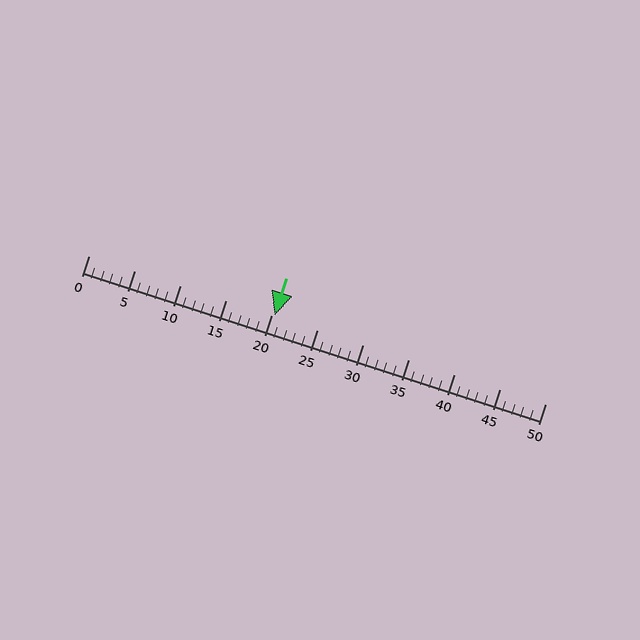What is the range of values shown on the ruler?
The ruler shows values from 0 to 50.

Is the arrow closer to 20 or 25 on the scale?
The arrow is closer to 20.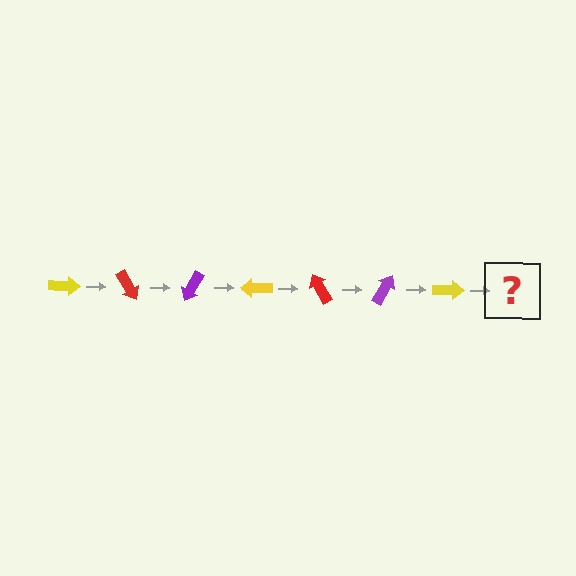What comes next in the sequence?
The next element should be a red arrow, rotated 420 degrees from the start.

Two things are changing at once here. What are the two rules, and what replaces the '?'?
The two rules are that it rotates 60 degrees each step and the color cycles through yellow, red, and purple. The '?' should be a red arrow, rotated 420 degrees from the start.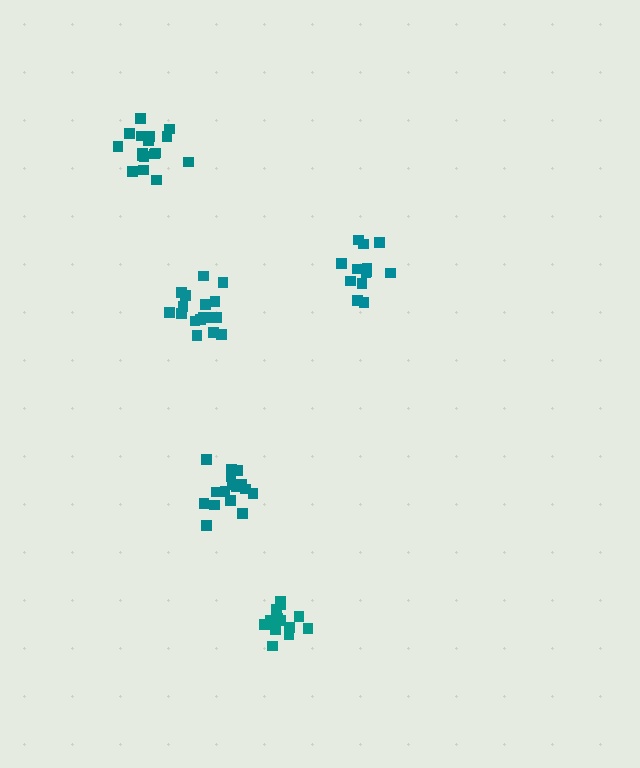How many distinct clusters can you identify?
There are 5 distinct clusters.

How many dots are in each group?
Group 1: 13 dots, Group 2: 18 dots, Group 3: 13 dots, Group 4: 18 dots, Group 5: 16 dots (78 total).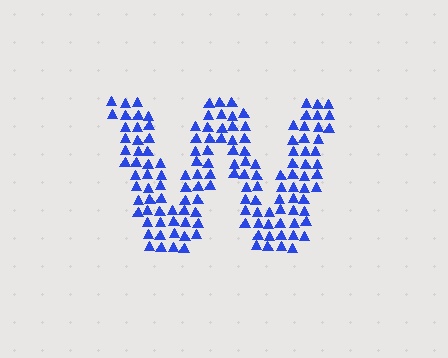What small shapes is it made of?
It is made of small triangles.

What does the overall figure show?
The overall figure shows the letter W.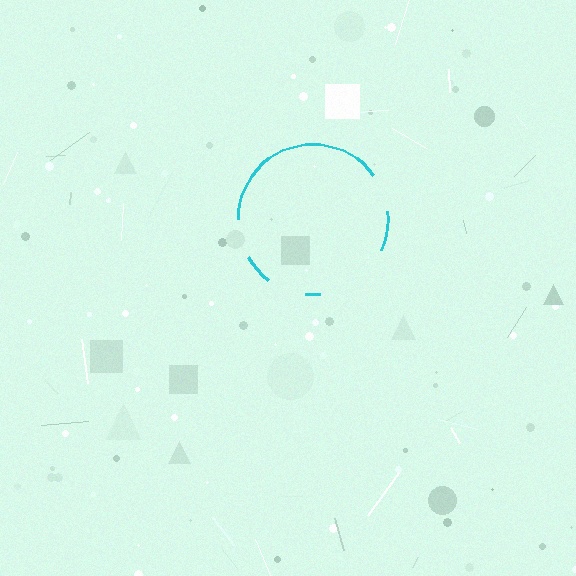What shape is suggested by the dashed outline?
The dashed outline suggests a circle.